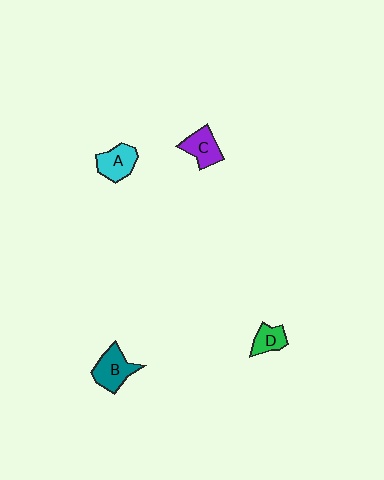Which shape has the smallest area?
Shape D (green).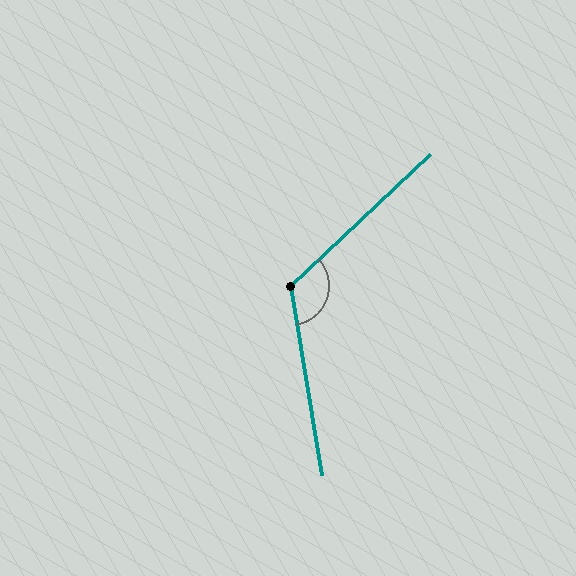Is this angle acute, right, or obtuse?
It is obtuse.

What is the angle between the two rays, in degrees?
Approximately 124 degrees.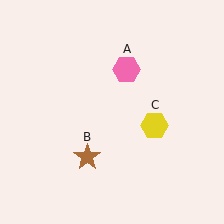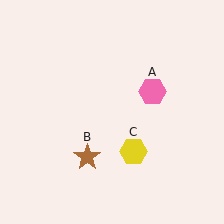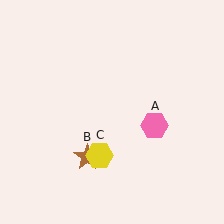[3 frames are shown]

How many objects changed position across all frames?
2 objects changed position: pink hexagon (object A), yellow hexagon (object C).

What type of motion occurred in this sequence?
The pink hexagon (object A), yellow hexagon (object C) rotated clockwise around the center of the scene.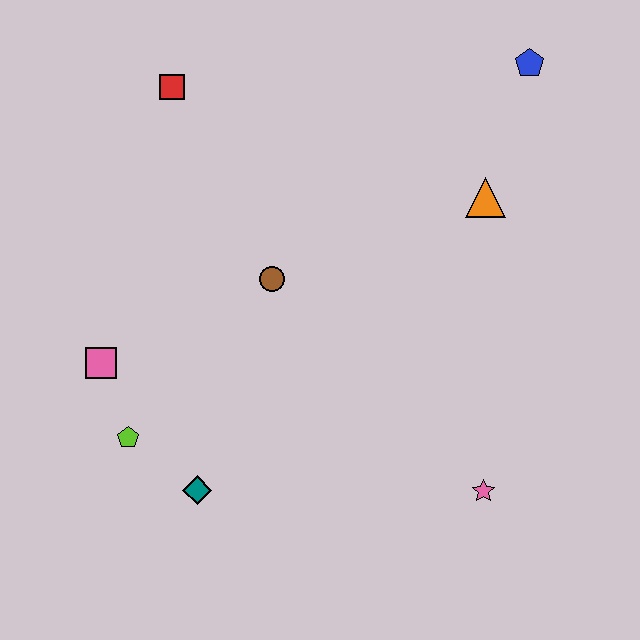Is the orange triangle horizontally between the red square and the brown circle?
No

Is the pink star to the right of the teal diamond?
Yes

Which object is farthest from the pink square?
The blue pentagon is farthest from the pink square.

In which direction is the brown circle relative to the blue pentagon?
The brown circle is to the left of the blue pentagon.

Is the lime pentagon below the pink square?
Yes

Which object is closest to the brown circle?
The pink square is closest to the brown circle.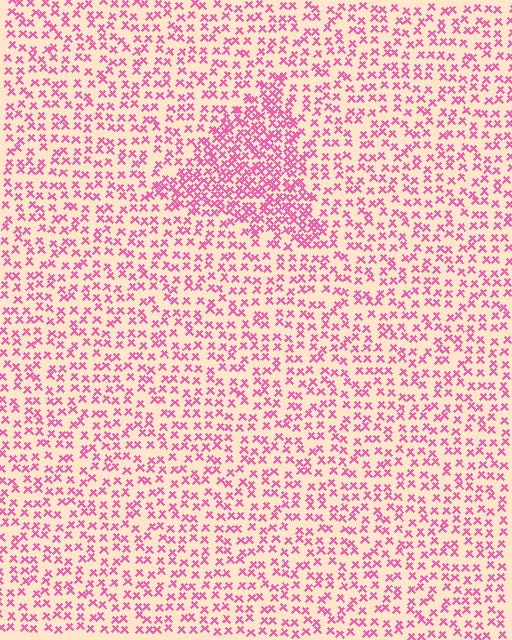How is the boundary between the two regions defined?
The boundary is defined by a change in element density (approximately 2.0x ratio). All elements are the same color, size, and shape.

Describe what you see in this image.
The image contains small pink elements arranged at two different densities. A triangle-shaped region is visible where the elements are more densely packed than the surrounding area.